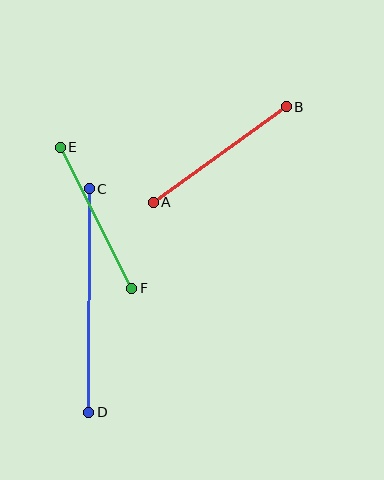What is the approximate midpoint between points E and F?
The midpoint is at approximately (96, 218) pixels.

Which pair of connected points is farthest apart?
Points C and D are farthest apart.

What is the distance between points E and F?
The distance is approximately 158 pixels.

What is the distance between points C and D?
The distance is approximately 224 pixels.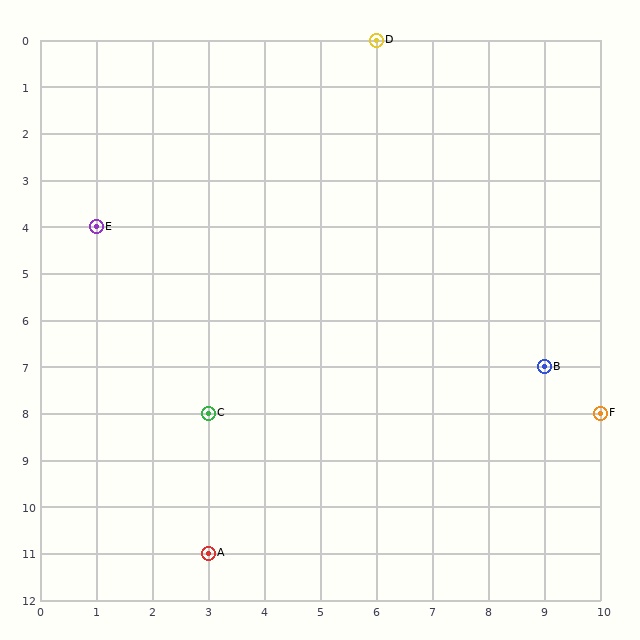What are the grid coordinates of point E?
Point E is at grid coordinates (1, 4).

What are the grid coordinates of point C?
Point C is at grid coordinates (3, 8).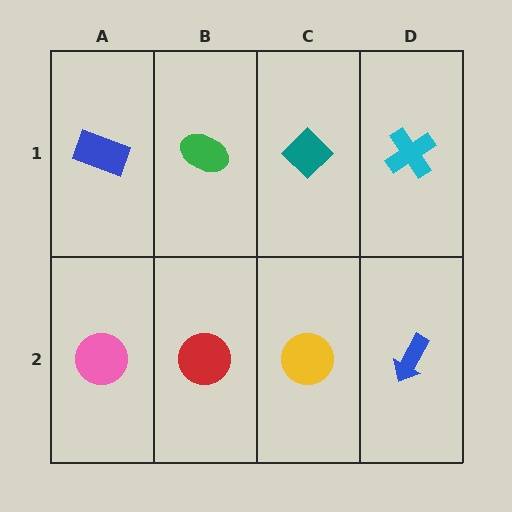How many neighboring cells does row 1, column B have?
3.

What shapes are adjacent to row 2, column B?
A green ellipse (row 1, column B), a pink circle (row 2, column A), a yellow circle (row 2, column C).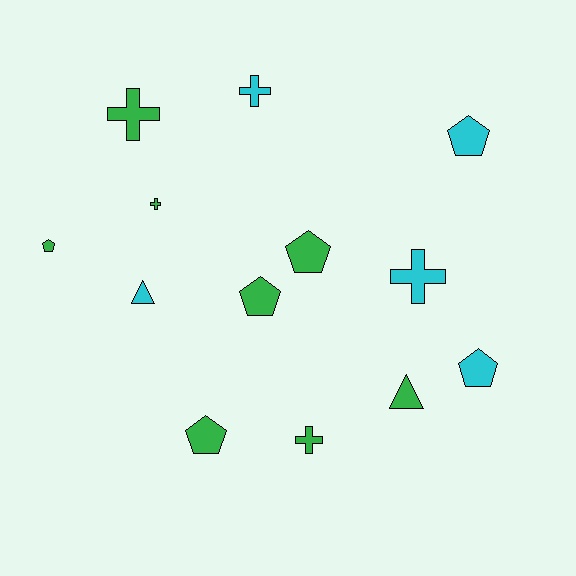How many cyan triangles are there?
There is 1 cyan triangle.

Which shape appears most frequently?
Pentagon, with 6 objects.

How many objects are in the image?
There are 13 objects.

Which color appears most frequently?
Green, with 8 objects.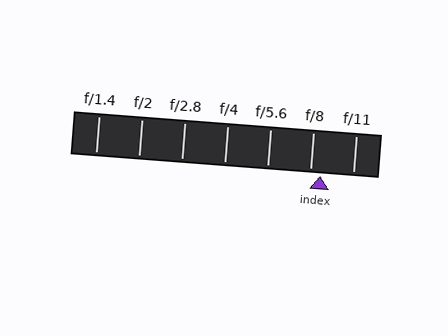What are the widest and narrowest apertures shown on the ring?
The widest aperture shown is f/1.4 and the narrowest is f/11.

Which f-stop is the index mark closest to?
The index mark is closest to f/8.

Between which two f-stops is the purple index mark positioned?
The index mark is between f/8 and f/11.